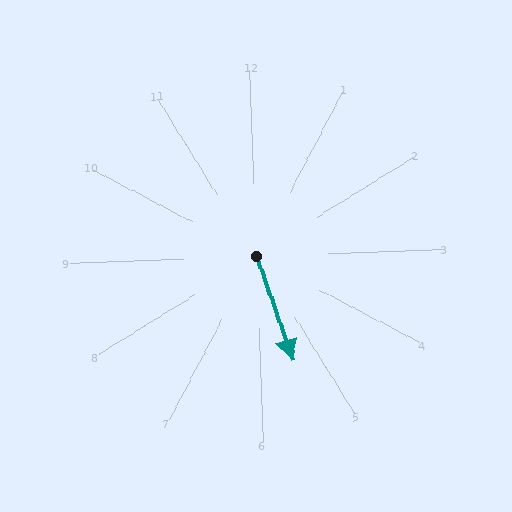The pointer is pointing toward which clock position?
Roughly 5 o'clock.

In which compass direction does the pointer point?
South.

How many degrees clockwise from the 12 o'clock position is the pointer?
Approximately 163 degrees.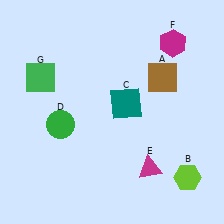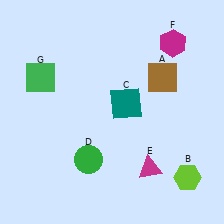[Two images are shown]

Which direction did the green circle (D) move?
The green circle (D) moved down.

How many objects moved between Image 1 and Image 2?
1 object moved between the two images.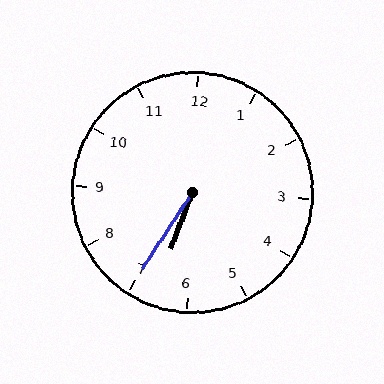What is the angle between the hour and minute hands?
Approximately 12 degrees.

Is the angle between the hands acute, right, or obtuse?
It is acute.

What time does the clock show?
6:35.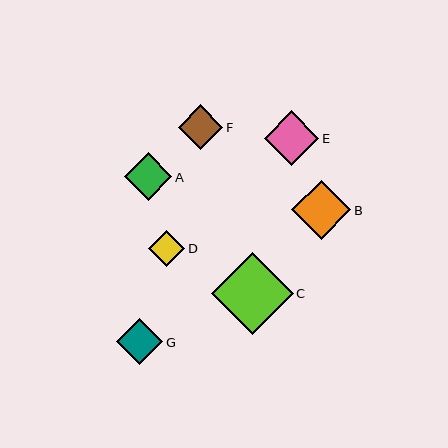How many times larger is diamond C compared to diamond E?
Diamond C is approximately 1.5 times the size of diamond E.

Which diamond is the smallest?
Diamond D is the smallest with a size of approximately 36 pixels.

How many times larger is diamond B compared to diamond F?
Diamond B is approximately 1.3 times the size of diamond F.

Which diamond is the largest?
Diamond C is the largest with a size of approximately 82 pixels.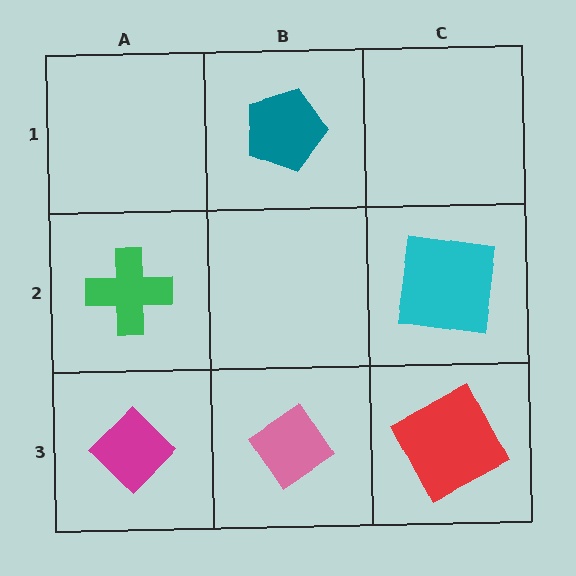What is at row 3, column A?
A magenta diamond.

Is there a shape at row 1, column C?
No, that cell is empty.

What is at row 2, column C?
A cyan square.